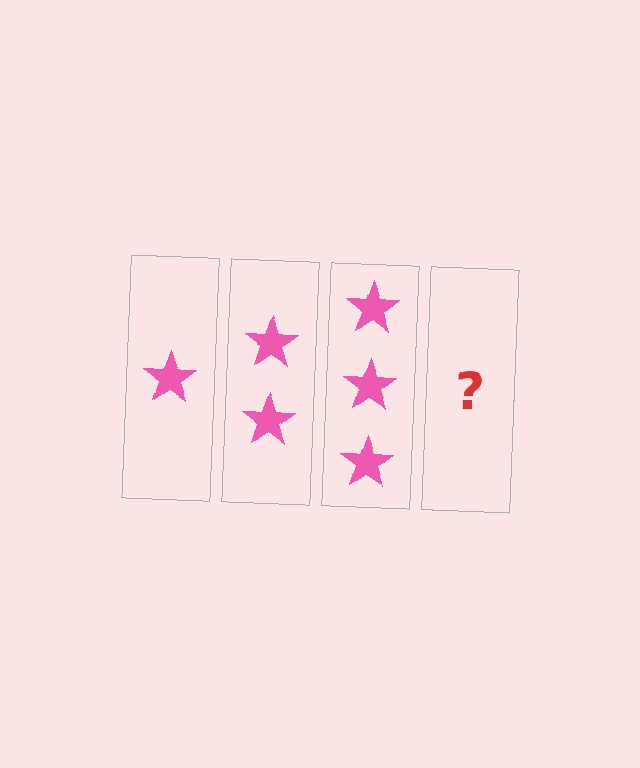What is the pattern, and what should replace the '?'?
The pattern is that each step adds one more star. The '?' should be 4 stars.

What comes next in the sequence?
The next element should be 4 stars.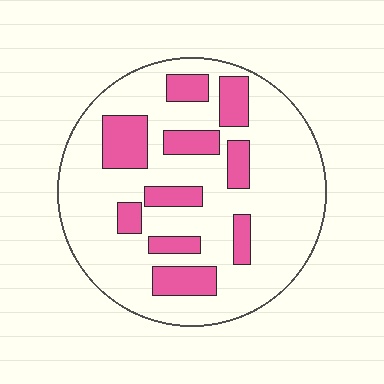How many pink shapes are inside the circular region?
10.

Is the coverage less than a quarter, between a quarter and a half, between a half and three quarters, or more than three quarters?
Less than a quarter.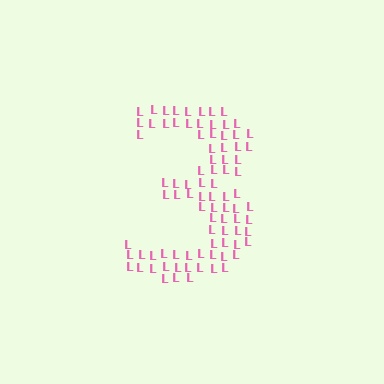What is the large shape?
The large shape is the digit 3.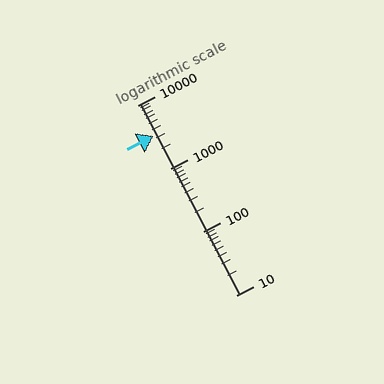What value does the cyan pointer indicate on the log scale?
The pointer indicates approximately 3300.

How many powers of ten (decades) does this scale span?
The scale spans 3 decades, from 10 to 10000.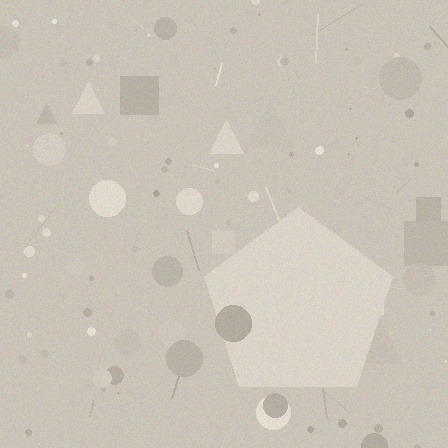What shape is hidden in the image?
A pentagon is hidden in the image.